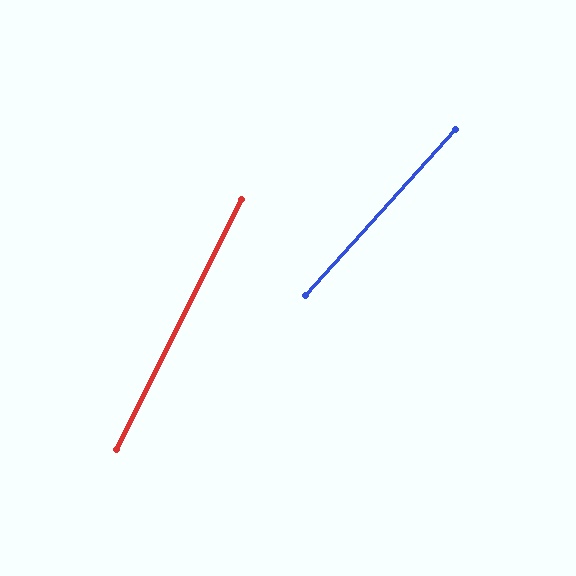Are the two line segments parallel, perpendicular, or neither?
Neither parallel nor perpendicular — they differ by about 15°.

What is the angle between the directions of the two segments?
Approximately 15 degrees.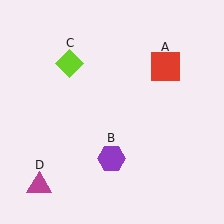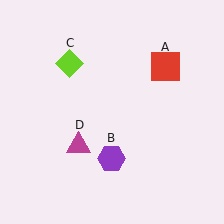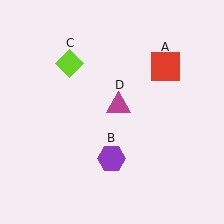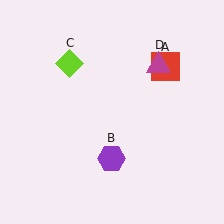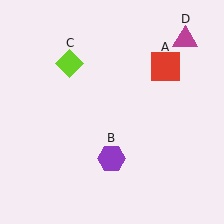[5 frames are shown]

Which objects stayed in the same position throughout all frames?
Red square (object A) and purple hexagon (object B) and lime diamond (object C) remained stationary.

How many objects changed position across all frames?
1 object changed position: magenta triangle (object D).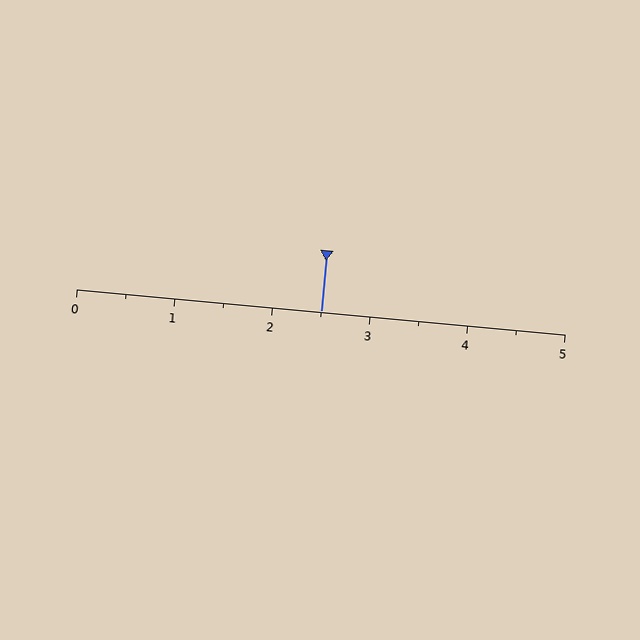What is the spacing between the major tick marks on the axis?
The major ticks are spaced 1 apart.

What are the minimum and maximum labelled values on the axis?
The axis runs from 0 to 5.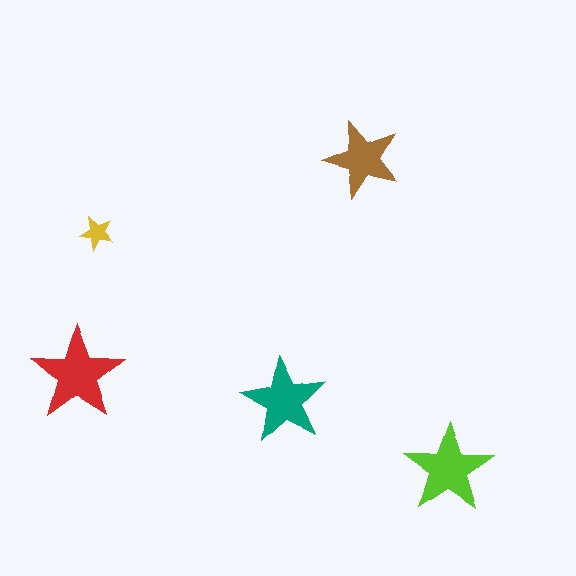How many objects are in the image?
There are 5 objects in the image.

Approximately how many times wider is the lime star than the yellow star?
About 2.5 times wider.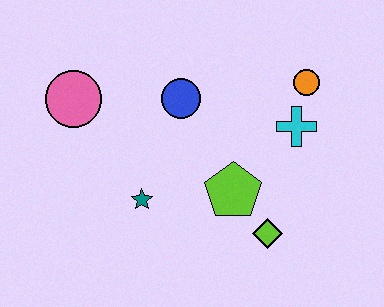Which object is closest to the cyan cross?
The orange circle is closest to the cyan cross.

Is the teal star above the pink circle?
No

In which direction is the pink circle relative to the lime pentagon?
The pink circle is to the left of the lime pentagon.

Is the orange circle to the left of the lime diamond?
No